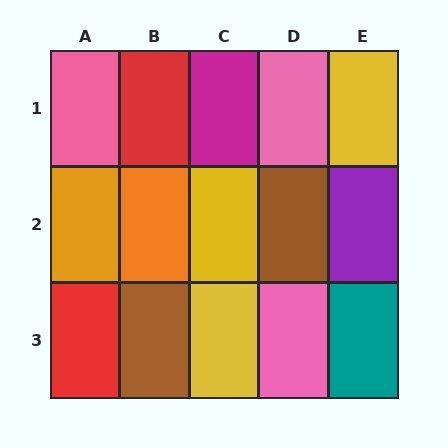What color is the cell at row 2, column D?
Brown.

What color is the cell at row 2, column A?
Orange.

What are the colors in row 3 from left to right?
Red, brown, yellow, pink, teal.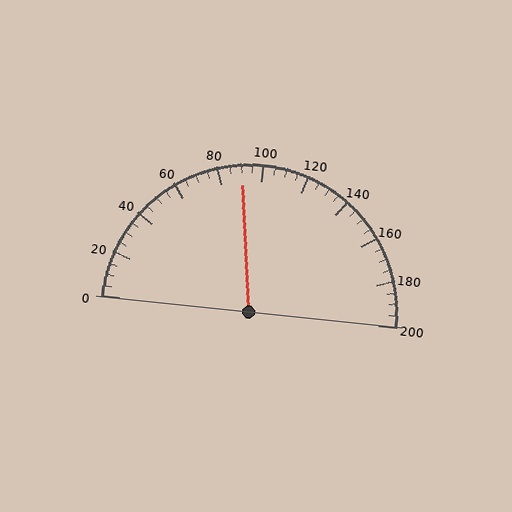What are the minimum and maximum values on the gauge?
The gauge ranges from 0 to 200.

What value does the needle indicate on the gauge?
The needle indicates approximately 90.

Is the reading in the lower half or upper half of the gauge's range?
The reading is in the lower half of the range (0 to 200).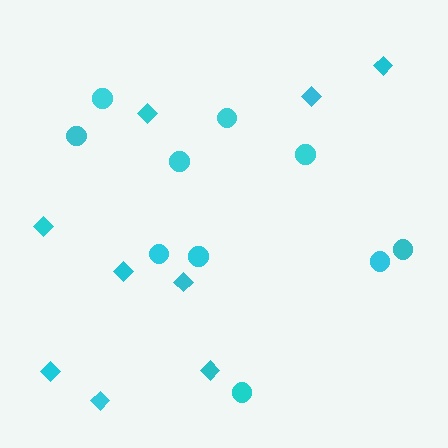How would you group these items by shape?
There are 2 groups: one group of diamonds (9) and one group of circles (10).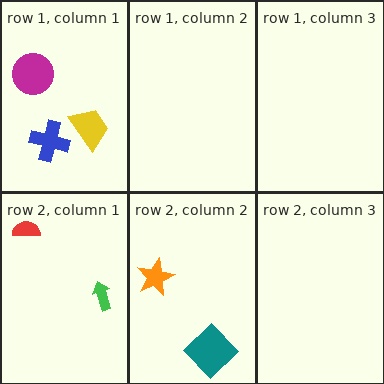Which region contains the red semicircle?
The row 2, column 1 region.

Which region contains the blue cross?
The row 1, column 1 region.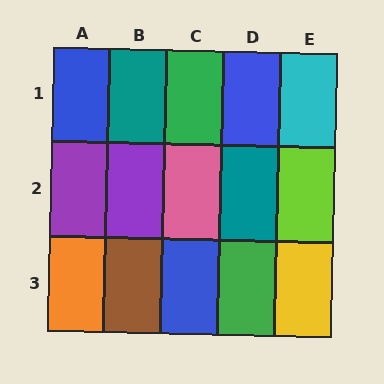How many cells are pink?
1 cell is pink.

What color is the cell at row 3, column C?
Blue.